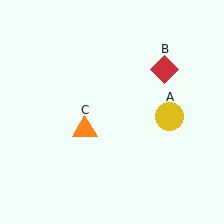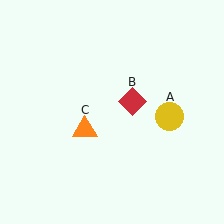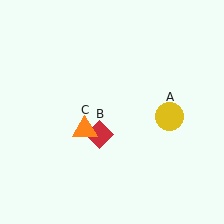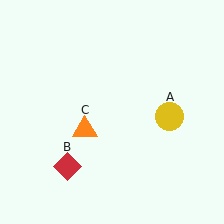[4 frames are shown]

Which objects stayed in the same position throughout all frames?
Yellow circle (object A) and orange triangle (object C) remained stationary.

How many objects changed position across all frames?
1 object changed position: red diamond (object B).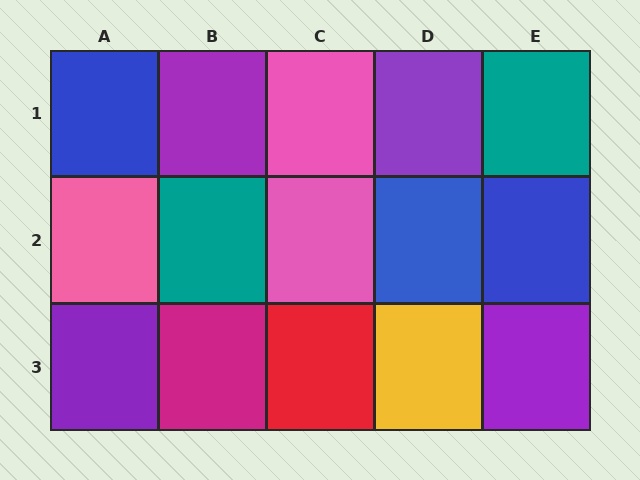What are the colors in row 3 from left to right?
Purple, magenta, red, yellow, purple.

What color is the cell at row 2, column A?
Pink.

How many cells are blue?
3 cells are blue.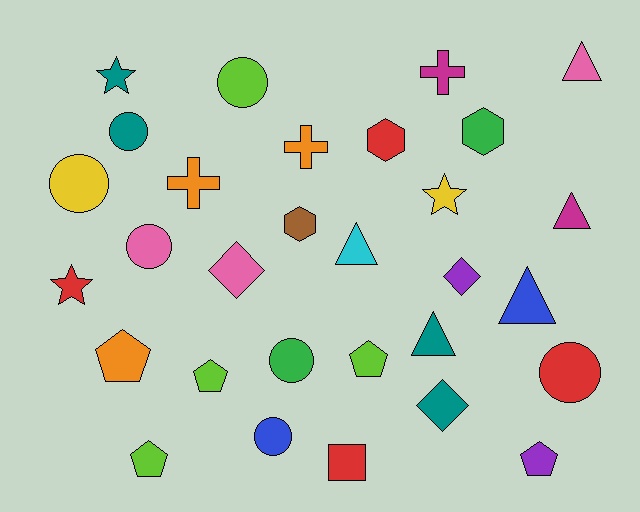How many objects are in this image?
There are 30 objects.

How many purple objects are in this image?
There are 2 purple objects.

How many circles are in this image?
There are 7 circles.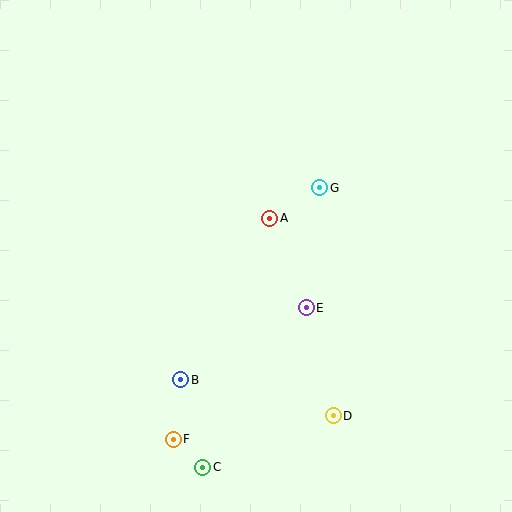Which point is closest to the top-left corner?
Point A is closest to the top-left corner.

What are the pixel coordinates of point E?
Point E is at (306, 308).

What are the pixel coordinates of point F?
Point F is at (173, 439).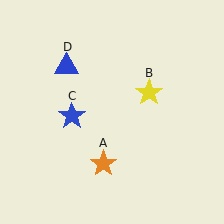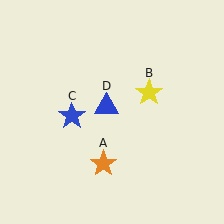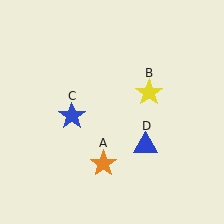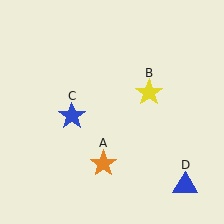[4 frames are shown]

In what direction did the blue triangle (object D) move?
The blue triangle (object D) moved down and to the right.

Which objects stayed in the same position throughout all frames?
Orange star (object A) and yellow star (object B) and blue star (object C) remained stationary.